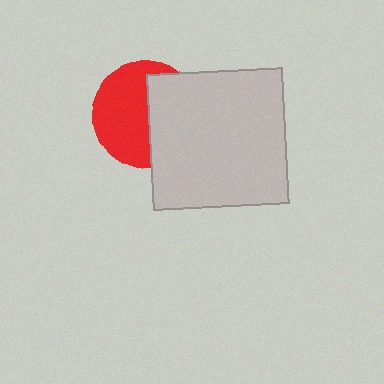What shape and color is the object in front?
The object in front is a light gray square.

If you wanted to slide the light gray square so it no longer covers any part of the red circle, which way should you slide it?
Slide it right — that is the most direct way to separate the two shapes.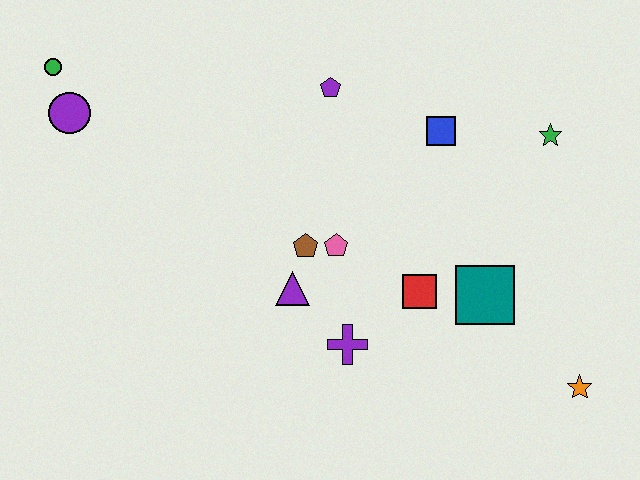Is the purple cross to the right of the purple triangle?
Yes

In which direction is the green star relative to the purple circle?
The green star is to the right of the purple circle.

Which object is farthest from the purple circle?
The orange star is farthest from the purple circle.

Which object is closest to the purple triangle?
The brown pentagon is closest to the purple triangle.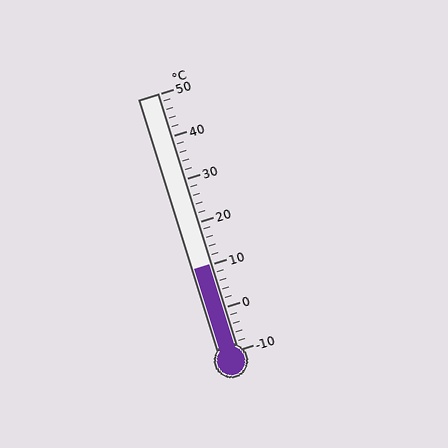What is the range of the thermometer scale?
The thermometer scale ranges from -10°C to 50°C.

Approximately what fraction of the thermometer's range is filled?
The thermometer is filled to approximately 35% of its range.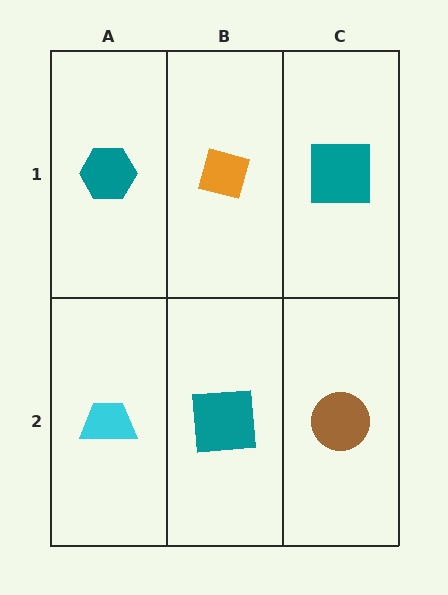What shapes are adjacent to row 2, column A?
A teal hexagon (row 1, column A), a teal square (row 2, column B).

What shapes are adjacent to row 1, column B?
A teal square (row 2, column B), a teal hexagon (row 1, column A), a teal square (row 1, column C).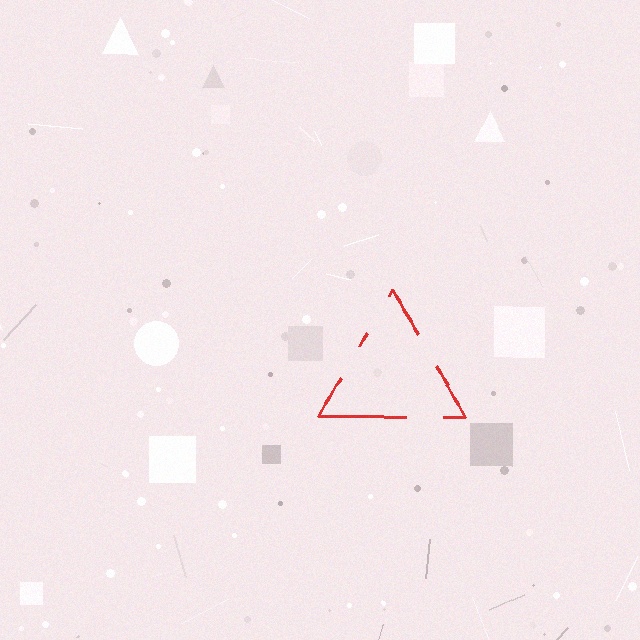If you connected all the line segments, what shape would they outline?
They would outline a triangle.